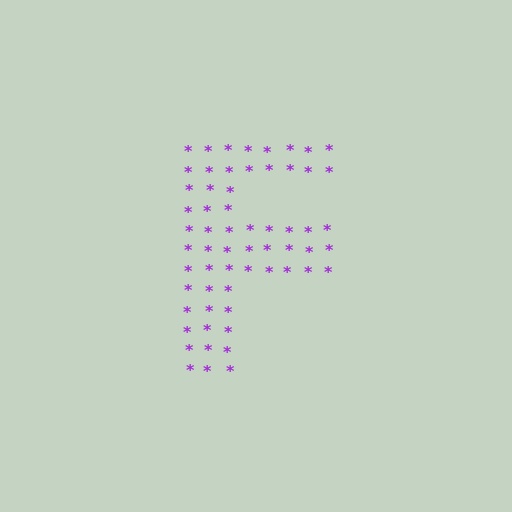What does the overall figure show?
The overall figure shows the letter F.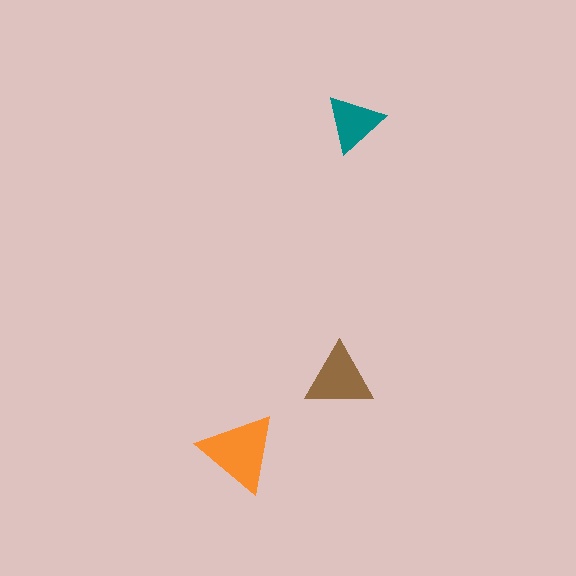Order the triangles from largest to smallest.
the orange one, the brown one, the teal one.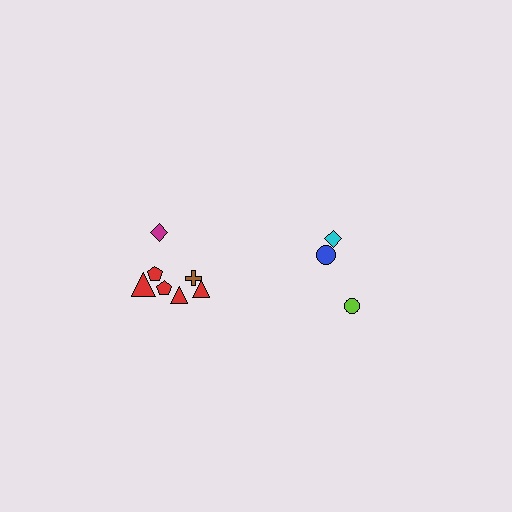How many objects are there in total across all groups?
There are 10 objects.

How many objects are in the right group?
There are 3 objects.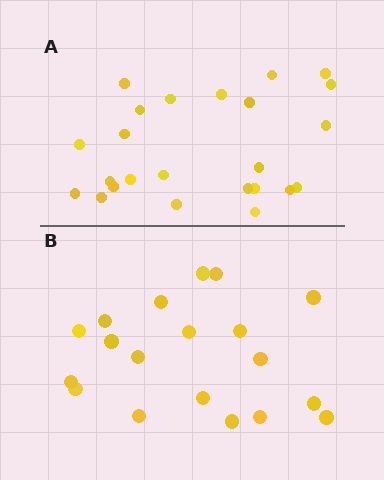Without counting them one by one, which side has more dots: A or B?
Region A (the top region) has more dots.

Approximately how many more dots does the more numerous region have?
Region A has about 5 more dots than region B.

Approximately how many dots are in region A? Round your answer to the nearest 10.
About 20 dots. (The exact count is 24, which rounds to 20.)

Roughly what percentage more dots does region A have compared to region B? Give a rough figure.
About 25% more.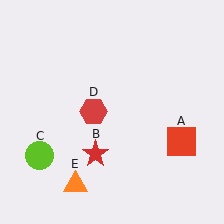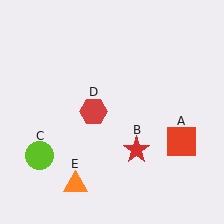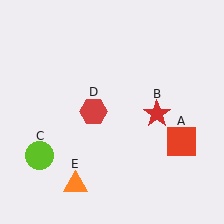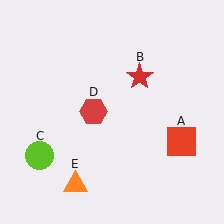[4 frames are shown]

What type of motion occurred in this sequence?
The red star (object B) rotated counterclockwise around the center of the scene.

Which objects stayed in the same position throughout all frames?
Red square (object A) and lime circle (object C) and red hexagon (object D) and orange triangle (object E) remained stationary.